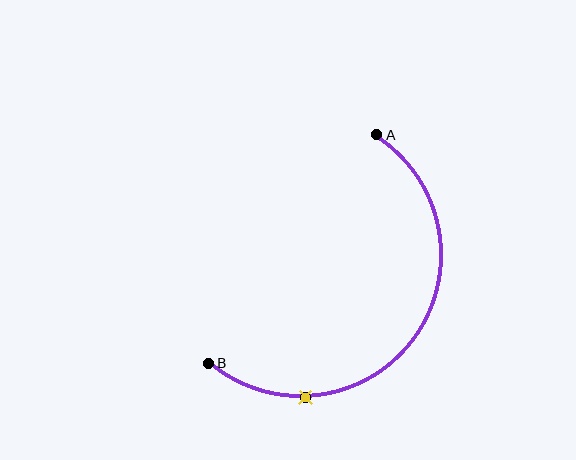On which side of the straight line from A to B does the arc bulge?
The arc bulges below and to the right of the straight line connecting A and B.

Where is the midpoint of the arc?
The arc midpoint is the point on the curve farthest from the straight line joining A and B. It sits below and to the right of that line.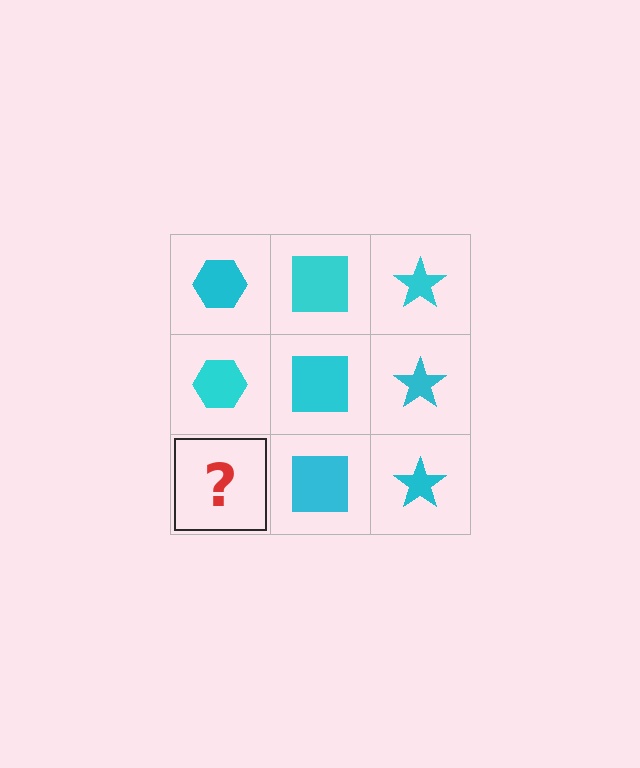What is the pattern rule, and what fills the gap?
The rule is that each column has a consistent shape. The gap should be filled with a cyan hexagon.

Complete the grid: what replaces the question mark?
The question mark should be replaced with a cyan hexagon.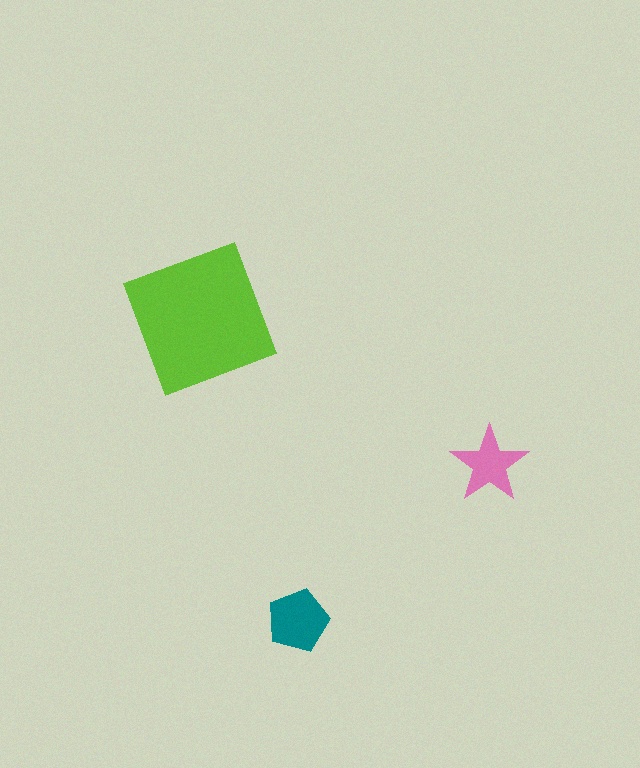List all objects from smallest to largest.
The pink star, the teal pentagon, the lime square.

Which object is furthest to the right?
The pink star is rightmost.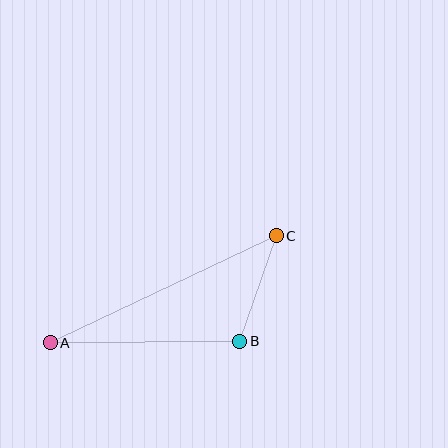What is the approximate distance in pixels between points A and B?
The distance between A and B is approximately 189 pixels.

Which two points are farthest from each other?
Points A and C are farthest from each other.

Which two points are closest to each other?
Points B and C are closest to each other.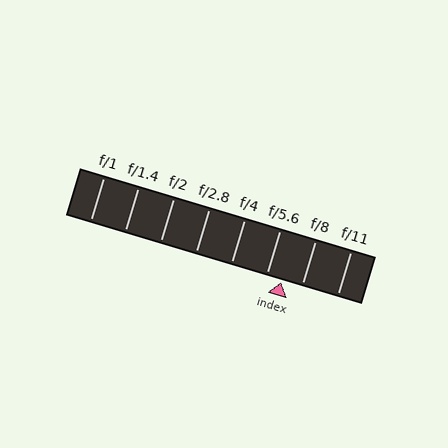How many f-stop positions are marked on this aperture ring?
There are 8 f-stop positions marked.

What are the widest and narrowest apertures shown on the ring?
The widest aperture shown is f/1 and the narrowest is f/11.